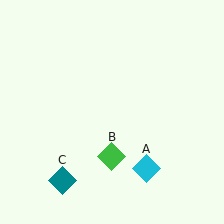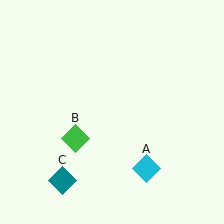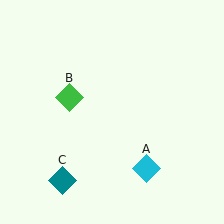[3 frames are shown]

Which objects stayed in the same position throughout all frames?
Cyan diamond (object A) and teal diamond (object C) remained stationary.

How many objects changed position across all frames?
1 object changed position: green diamond (object B).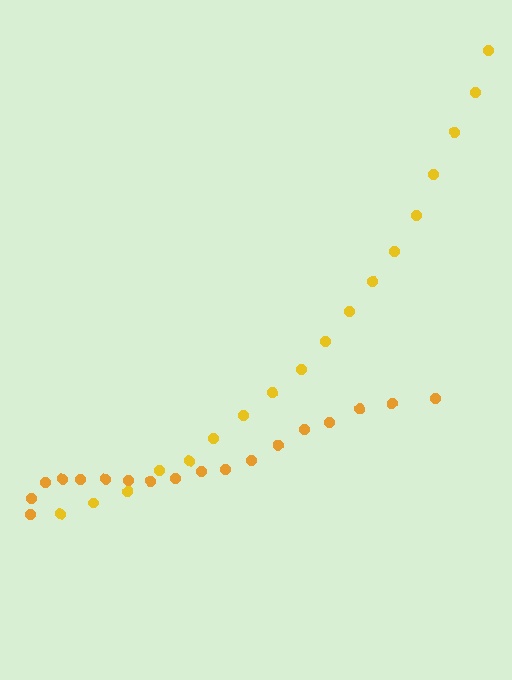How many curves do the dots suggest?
There are 2 distinct paths.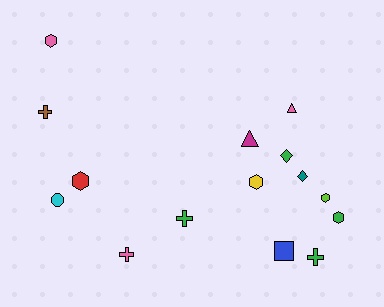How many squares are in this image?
There is 1 square.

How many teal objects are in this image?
There is 1 teal object.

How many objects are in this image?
There are 15 objects.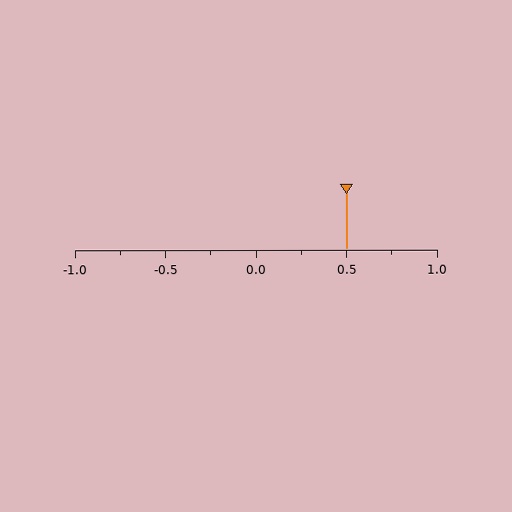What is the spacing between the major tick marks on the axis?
The major ticks are spaced 0.5 apart.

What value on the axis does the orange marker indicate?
The marker indicates approximately 0.5.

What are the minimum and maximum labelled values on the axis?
The axis runs from -1.0 to 1.0.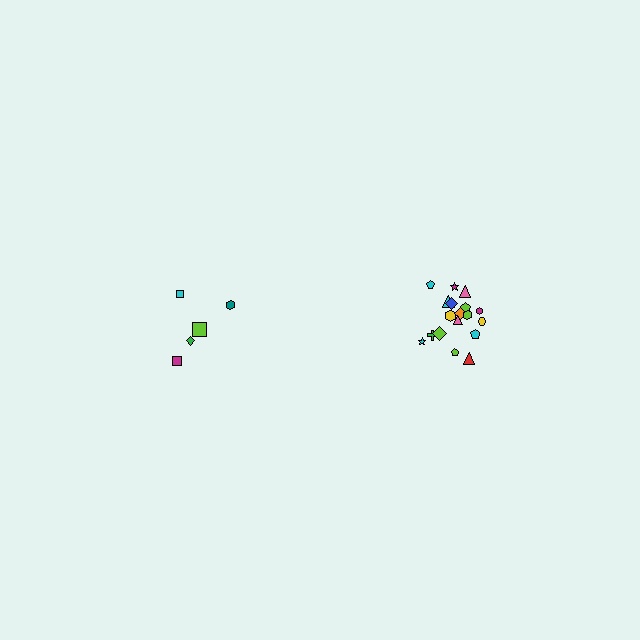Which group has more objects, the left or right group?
The right group.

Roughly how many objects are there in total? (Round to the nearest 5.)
Roughly 25 objects in total.